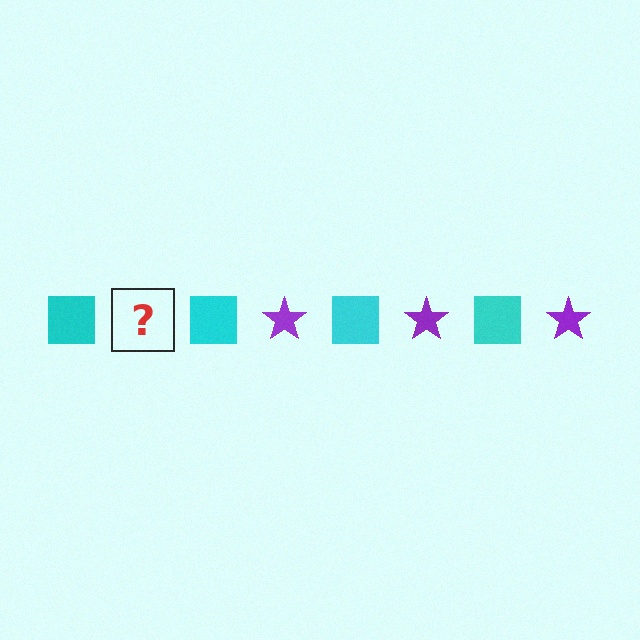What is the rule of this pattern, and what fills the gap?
The rule is that the pattern alternates between cyan square and purple star. The gap should be filled with a purple star.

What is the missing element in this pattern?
The missing element is a purple star.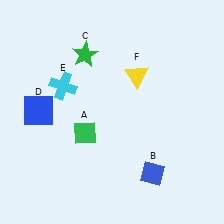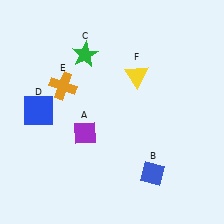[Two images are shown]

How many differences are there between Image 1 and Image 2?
There are 2 differences between the two images.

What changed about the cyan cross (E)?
In Image 1, E is cyan. In Image 2, it changed to orange.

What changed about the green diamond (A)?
In Image 1, A is green. In Image 2, it changed to purple.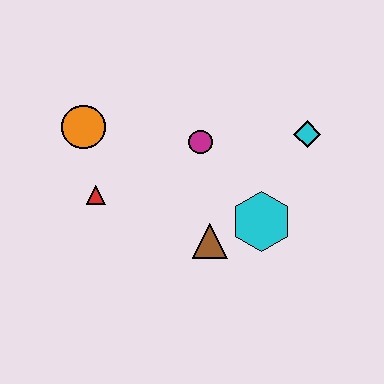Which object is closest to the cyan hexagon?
The brown triangle is closest to the cyan hexagon.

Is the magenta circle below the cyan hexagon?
No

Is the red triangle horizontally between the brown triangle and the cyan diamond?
No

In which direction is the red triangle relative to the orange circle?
The red triangle is below the orange circle.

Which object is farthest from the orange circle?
The cyan diamond is farthest from the orange circle.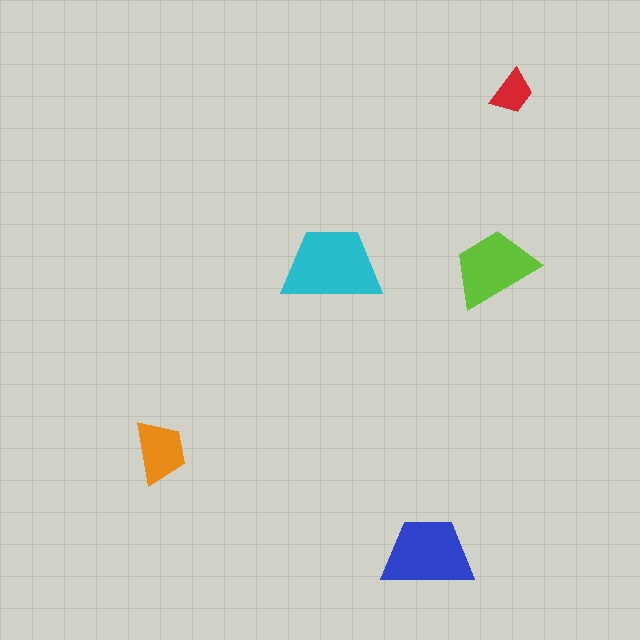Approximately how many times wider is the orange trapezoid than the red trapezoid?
About 1.5 times wider.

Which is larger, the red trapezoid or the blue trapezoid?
The blue one.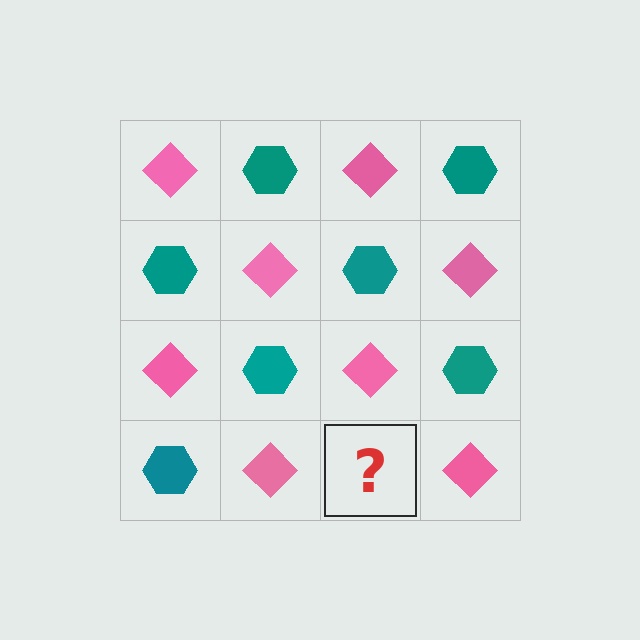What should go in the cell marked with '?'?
The missing cell should contain a teal hexagon.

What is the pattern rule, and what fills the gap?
The rule is that it alternates pink diamond and teal hexagon in a checkerboard pattern. The gap should be filled with a teal hexagon.